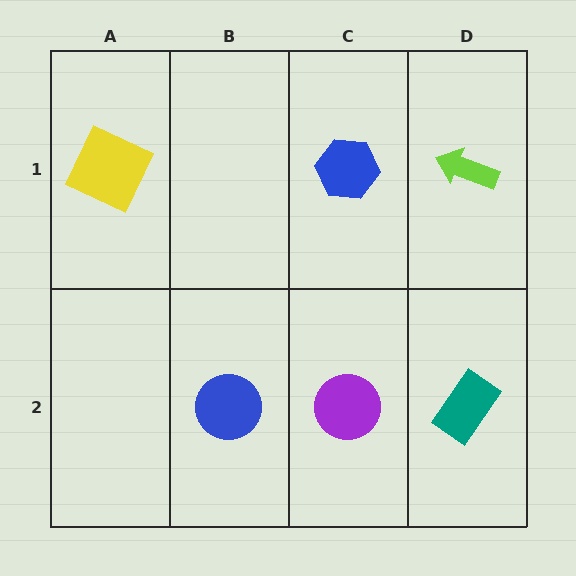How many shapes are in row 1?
3 shapes.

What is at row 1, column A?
A yellow square.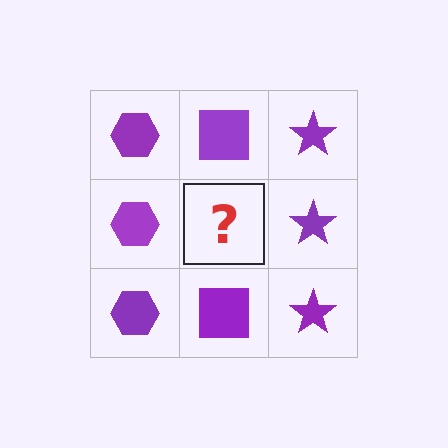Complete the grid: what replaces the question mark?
The question mark should be replaced with a purple square.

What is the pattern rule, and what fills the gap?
The rule is that each column has a consistent shape. The gap should be filled with a purple square.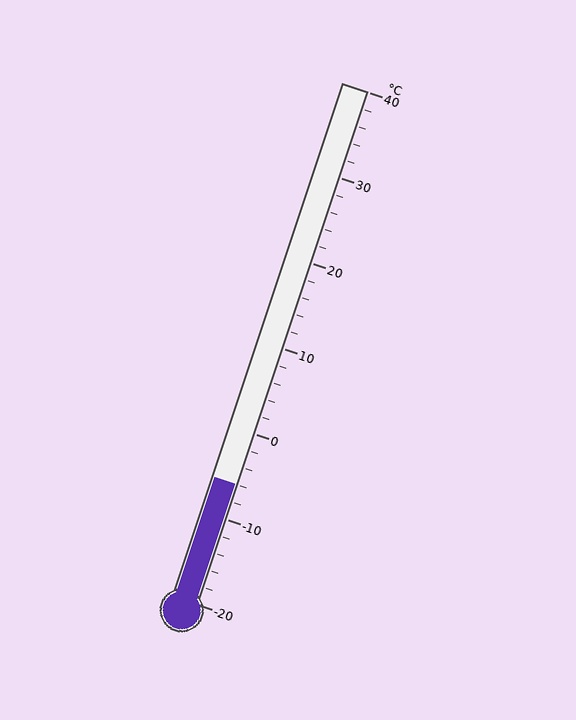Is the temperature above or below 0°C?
The temperature is below 0°C.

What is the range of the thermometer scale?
The thermometer scale ranges from -20°C to 40°C.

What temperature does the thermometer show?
The thermometer shows approximately -6°C.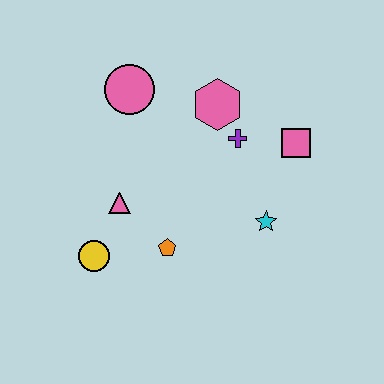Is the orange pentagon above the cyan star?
No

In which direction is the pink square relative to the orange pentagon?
The pink square is to the right of the orange pentagon.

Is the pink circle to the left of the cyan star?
Yes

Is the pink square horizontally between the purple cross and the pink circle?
No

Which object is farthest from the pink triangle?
The pink square is farthest from the pink triangle.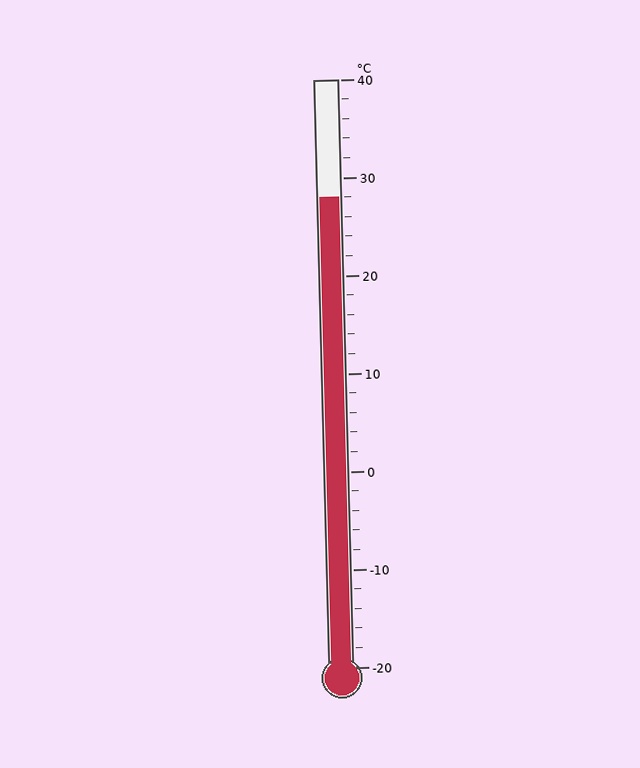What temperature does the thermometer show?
The thermometer shows approximately 28°C.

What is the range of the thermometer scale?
The thermometer scale ranges from -20°C to 40°C.